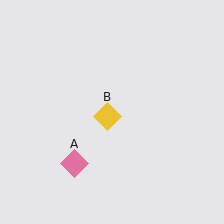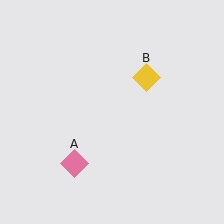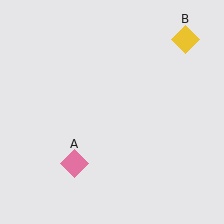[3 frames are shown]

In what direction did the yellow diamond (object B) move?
The yellow diamond (object B) moved up and to the right.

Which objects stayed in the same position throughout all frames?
Pink diamond (object A) remained stationary.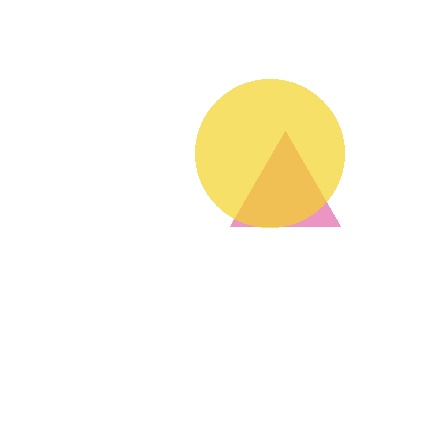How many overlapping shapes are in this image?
There are 2 overlapping shapes in the image.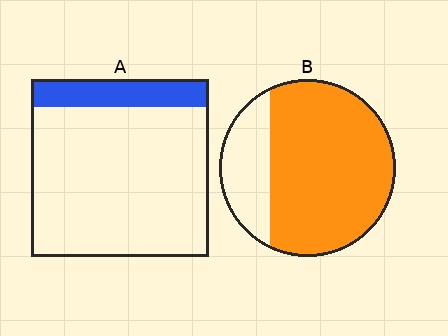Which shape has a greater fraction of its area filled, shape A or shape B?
Shape B.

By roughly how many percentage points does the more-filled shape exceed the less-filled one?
By roughly 60 percentage points (B over A).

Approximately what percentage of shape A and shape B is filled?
A is approximately 15% and B is approximately 75%.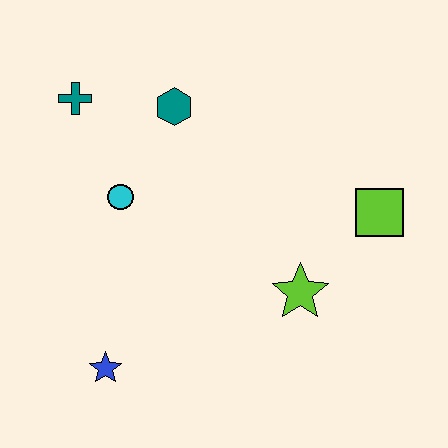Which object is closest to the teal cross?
The teal hexagon is closest to the teal cross.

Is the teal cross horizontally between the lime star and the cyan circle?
No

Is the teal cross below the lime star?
No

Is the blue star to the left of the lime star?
Yes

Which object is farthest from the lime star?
The teal cross is farthest from the lime star.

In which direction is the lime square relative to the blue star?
The lime square is to the right of the blue star.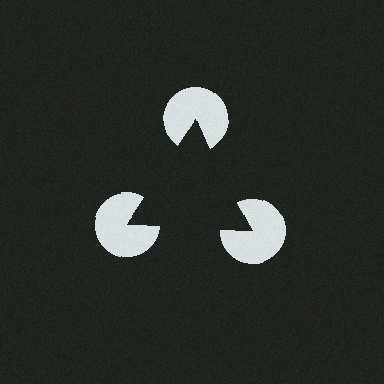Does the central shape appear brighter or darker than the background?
It typically appears slightly darker than the background, even though no actual brightness change is drawn.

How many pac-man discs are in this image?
There are 3 — one at each vertex of the illusory triangle.